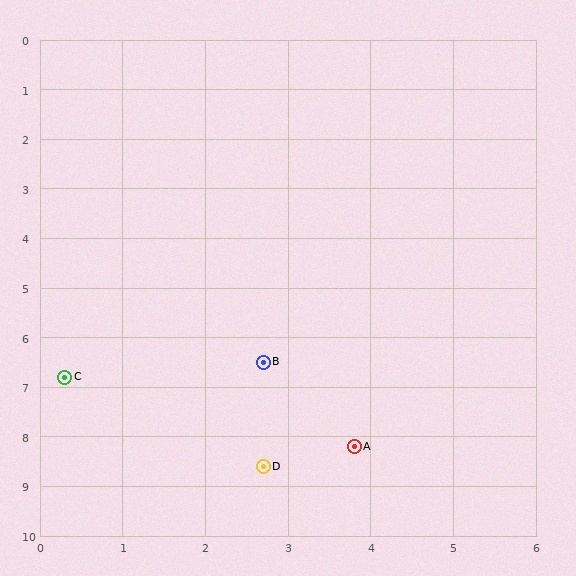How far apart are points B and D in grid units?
Points B and D are about 2.1 grid units apart.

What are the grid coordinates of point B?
Point B is at approximately (2.7, 6.5).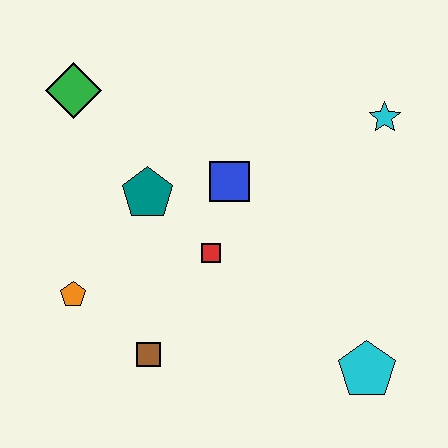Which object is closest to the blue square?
The red square is closest to the blue square.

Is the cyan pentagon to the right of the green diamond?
Yes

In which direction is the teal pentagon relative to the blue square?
The teal pentagon is to the left of the blue square.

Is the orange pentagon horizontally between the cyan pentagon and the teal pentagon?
No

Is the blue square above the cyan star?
No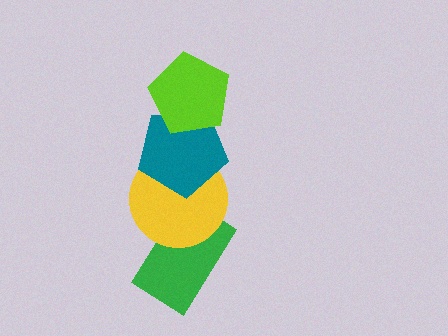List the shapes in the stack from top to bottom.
From top to bottom: the lime pentagon, the teal pentagon, the yellow circle, the green rectangle.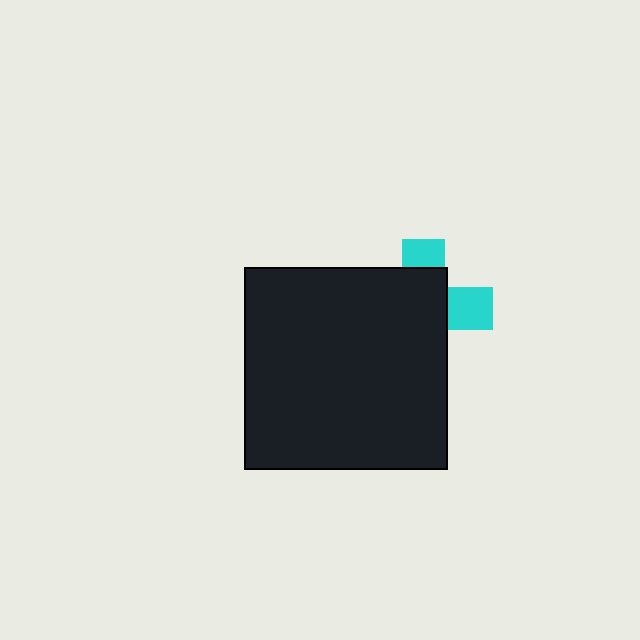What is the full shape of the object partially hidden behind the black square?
The partially hidden object is a cyan cross.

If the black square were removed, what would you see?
You would see the complete cyan cross.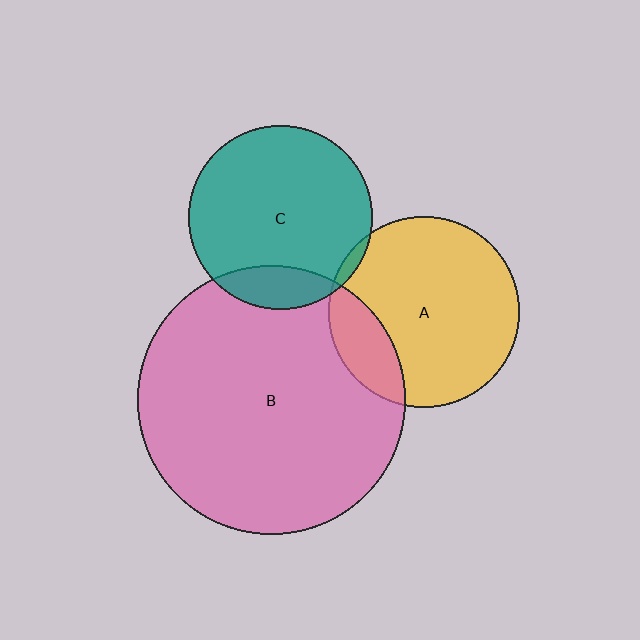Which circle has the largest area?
Circle B (pink).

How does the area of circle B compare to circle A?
Approximately 2.0 times.